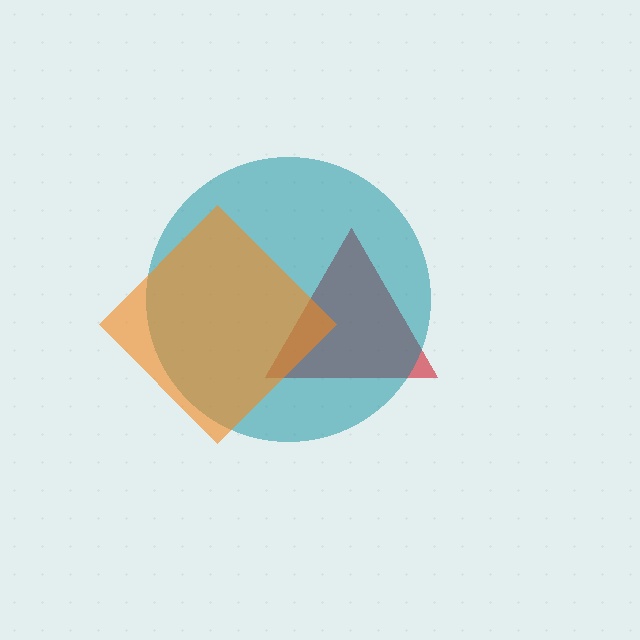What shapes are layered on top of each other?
The layered shapes are: a red triangle, a teal circle, an orange diamond.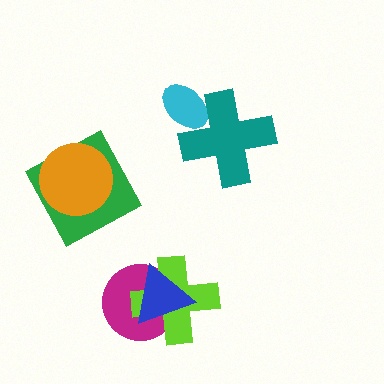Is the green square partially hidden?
Yes, it is partially covered by another shape.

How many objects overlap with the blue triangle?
2 objects overlap with the blue triangle.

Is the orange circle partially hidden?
No, no other shape covers it.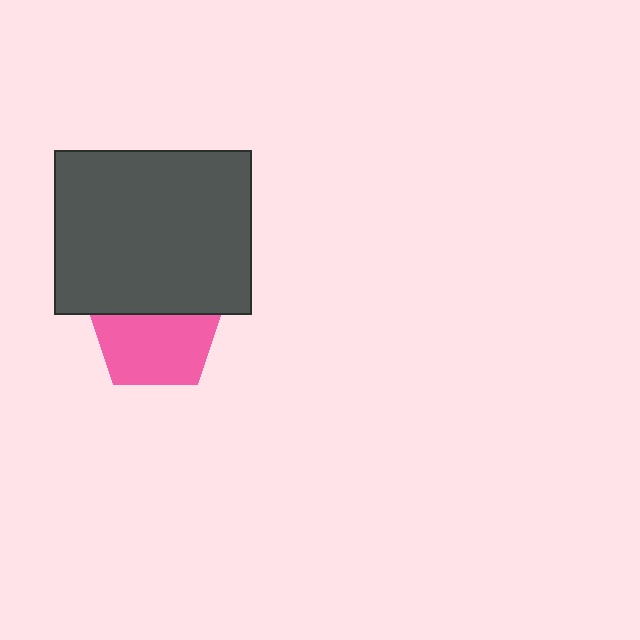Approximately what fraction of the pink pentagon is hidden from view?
Roughly 40% of the pink pentagon is hidden behind the dark gray rectangle.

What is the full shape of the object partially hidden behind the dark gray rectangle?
The partially hidden object is a pink pentagon.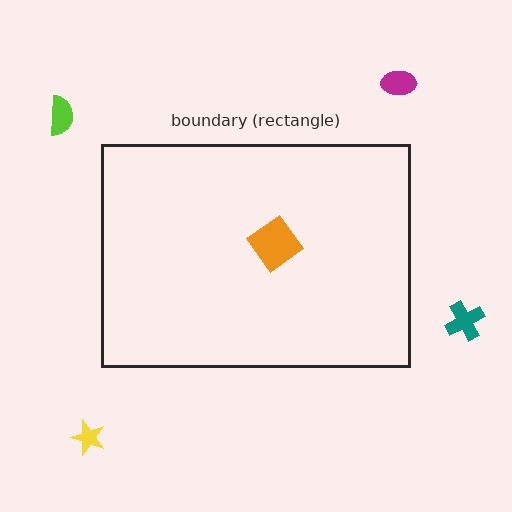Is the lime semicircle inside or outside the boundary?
Outside.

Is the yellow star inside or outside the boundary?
Outside.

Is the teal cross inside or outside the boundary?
Outside.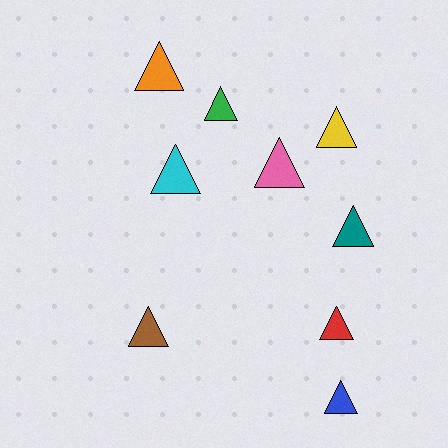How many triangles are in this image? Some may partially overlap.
There are 9 triangles.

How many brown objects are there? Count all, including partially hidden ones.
There is 1 brown object.